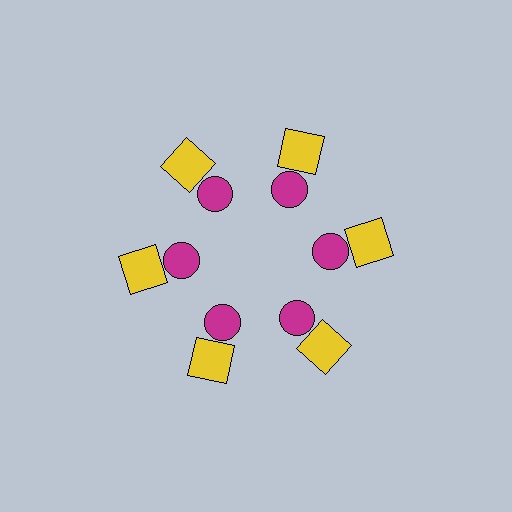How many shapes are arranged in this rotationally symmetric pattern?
There are 12 shapes, arranged in 6 groups of 2.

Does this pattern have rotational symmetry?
Yes, this pattern has 6-fold rotational symmetry. It looks the same after rotating 60 degrees around the center.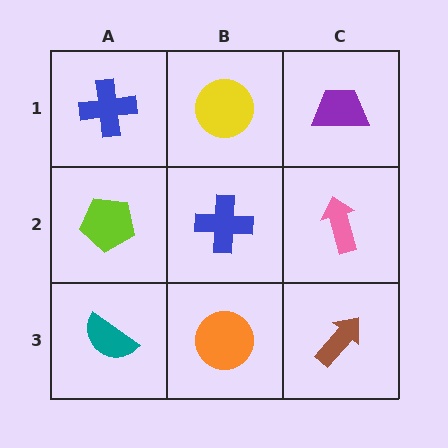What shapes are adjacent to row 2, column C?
A purple trapezoid (row 1, column C), a brown arrow (row 3, column C), a blue cross (row 2, column B).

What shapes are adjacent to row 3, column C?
A pink arrow (row 2, column C), an orange circle (row 3, column B).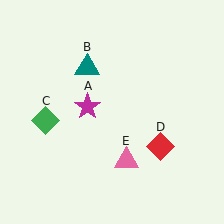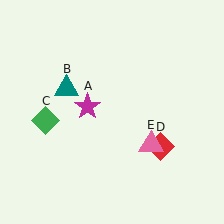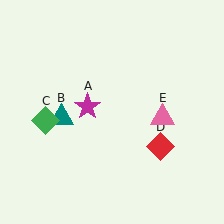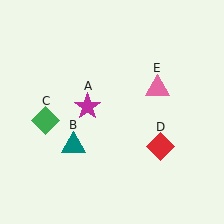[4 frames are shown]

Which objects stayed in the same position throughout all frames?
Magenta star (object A) and green diamond (object C) and red diamond (object D) remained stationary.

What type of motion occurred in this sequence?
The teal triangle (object B), pink triangle (object E) rotated counterclockwise around the center of the scene.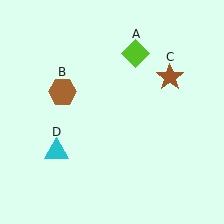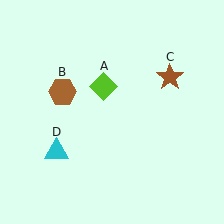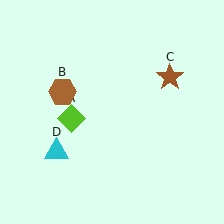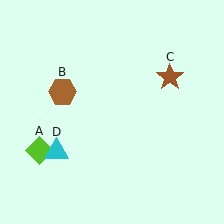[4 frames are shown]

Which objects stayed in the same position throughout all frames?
Brown hexagon (object B) and brown star (object C) and cyan triangle (object D) remained stationary.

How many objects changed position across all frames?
1 object changed position: lime diamond (object A).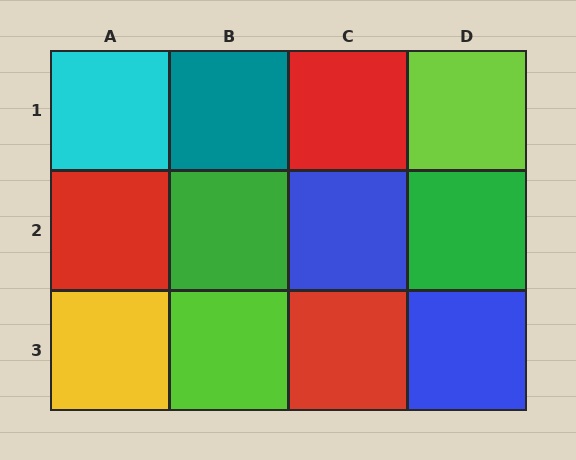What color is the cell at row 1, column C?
Red.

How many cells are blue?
2 cells are blue.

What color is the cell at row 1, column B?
Teal.